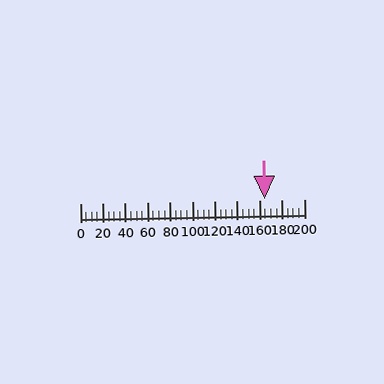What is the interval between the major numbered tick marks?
The major tick marks are spaced 20 units apart.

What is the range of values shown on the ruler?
The ruler shows values from 0 to 200.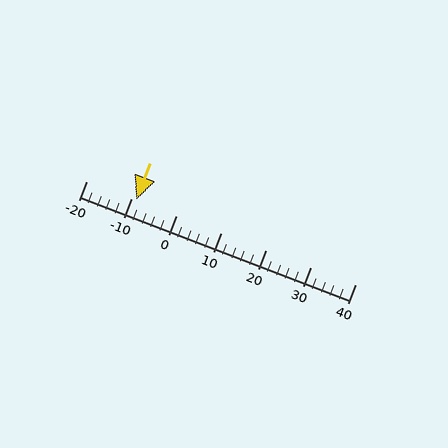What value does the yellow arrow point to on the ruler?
The yellow arrow points to approximately -9.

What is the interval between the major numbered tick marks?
The major tick marks are spaced 10 units apart.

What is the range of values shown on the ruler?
The ruler shows values from -20 to 40.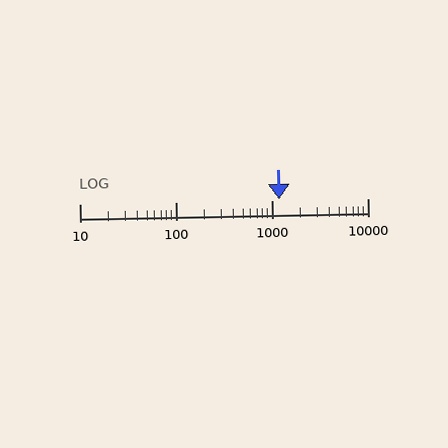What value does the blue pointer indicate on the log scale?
The pointer indicates approximately 1200.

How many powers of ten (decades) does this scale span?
The scale spans 3 decades, from 10 to 10000.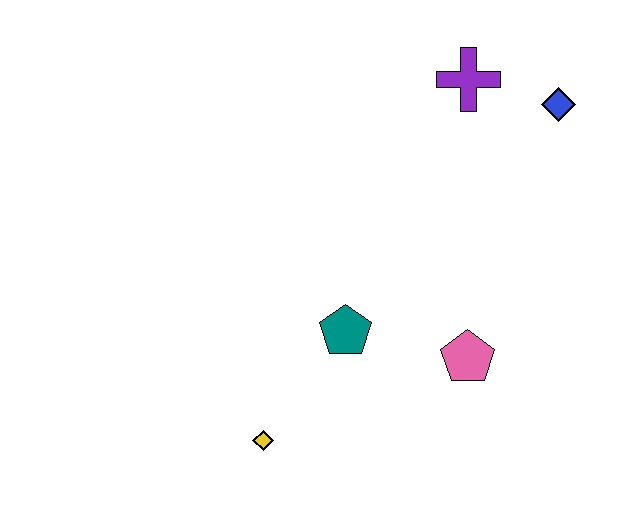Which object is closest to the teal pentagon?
The pink pentagon is closest to the teal pentagon.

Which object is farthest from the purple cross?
The yellow diamond is farthest from the purple cross.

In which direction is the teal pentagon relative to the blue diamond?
The teal pentagon is below the blue diamond.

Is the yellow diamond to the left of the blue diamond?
Yes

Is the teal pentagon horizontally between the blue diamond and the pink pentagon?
No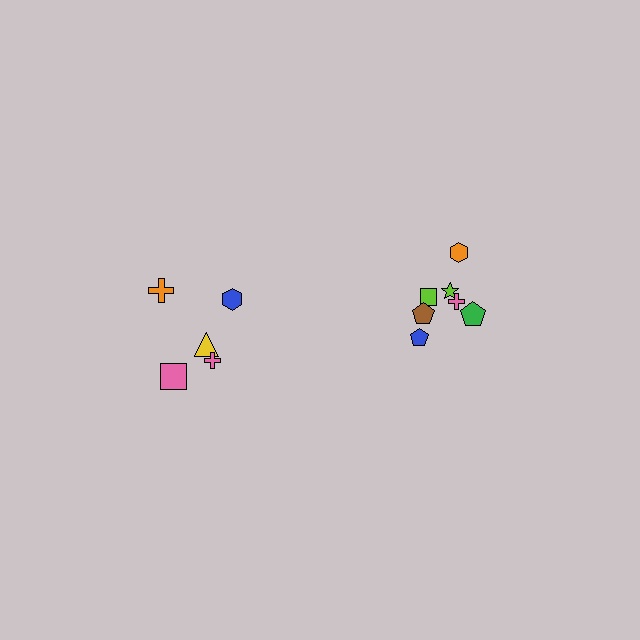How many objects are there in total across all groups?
There are 12 objects.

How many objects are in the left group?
There are 5 objects.